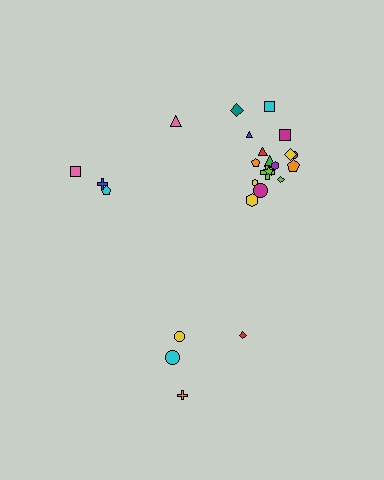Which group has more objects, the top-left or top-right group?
The top-right group.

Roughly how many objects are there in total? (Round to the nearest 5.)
Roughly 25 objects in total.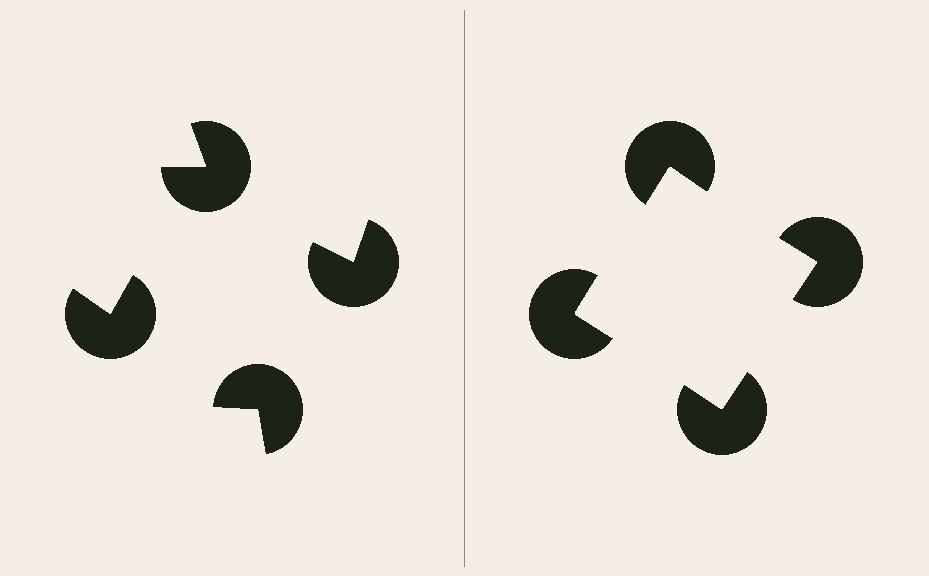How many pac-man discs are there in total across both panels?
8 — 4 on each side.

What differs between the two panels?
The pac-man discs are positioned identically on both sides; only the wedge orientations differ. On the right they align to a square; on the left they are misaligned.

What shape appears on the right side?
An illusory square.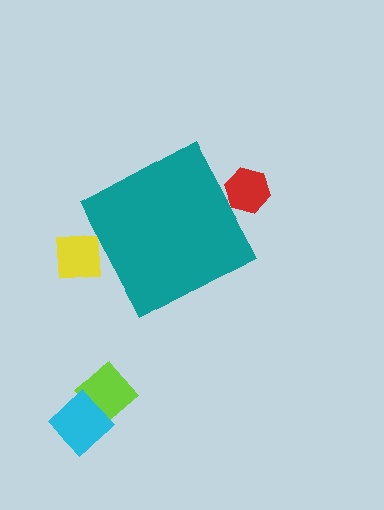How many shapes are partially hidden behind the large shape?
2 shapes are partially hidden.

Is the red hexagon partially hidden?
Yes, the red hexagon is partially hidden behind the teal diamond.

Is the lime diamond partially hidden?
No, the lime diamond is fully visible.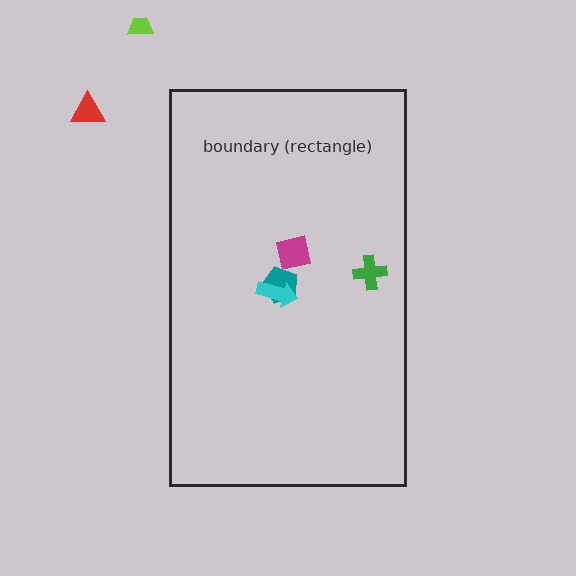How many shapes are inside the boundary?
4 inside, 2 outside.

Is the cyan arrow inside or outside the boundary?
Inside.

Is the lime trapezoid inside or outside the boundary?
Outside.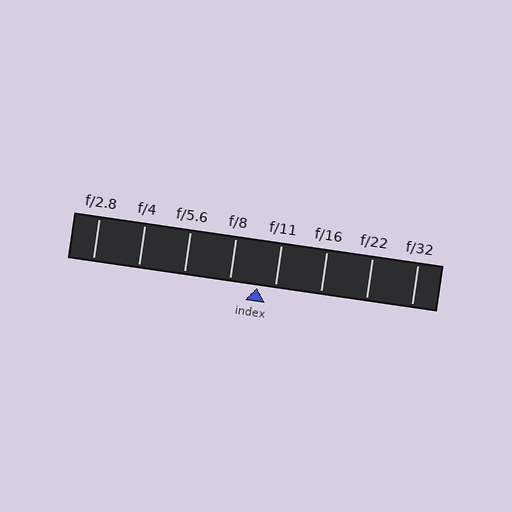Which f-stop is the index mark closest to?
The index mark is closest to f/11.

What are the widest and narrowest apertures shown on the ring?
The widest aperture shown is f/2.8 and the narrowest is f/32.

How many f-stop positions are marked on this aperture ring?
There are 8 f-stop positions marked.